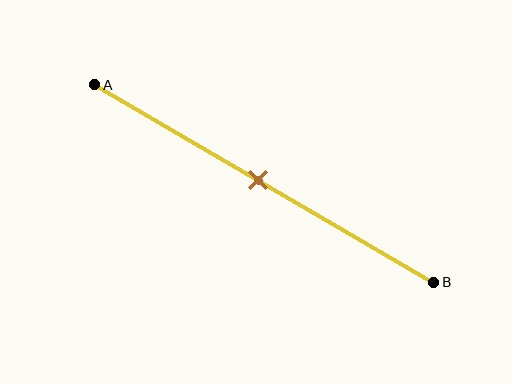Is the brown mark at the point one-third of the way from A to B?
No, the mark is at about 50% from A, not at the 33% one-third point.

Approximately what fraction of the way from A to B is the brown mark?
The brown mark is approximately 50% of the way from A to B.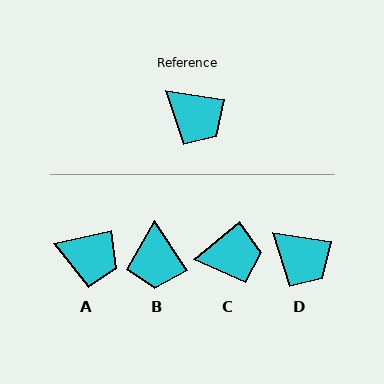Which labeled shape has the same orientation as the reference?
D.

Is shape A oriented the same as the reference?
No, it is off by about 21 degrees.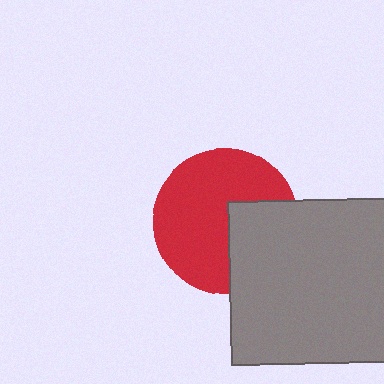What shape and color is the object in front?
The object in front is a gray square.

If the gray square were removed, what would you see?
You would see the complete red circle.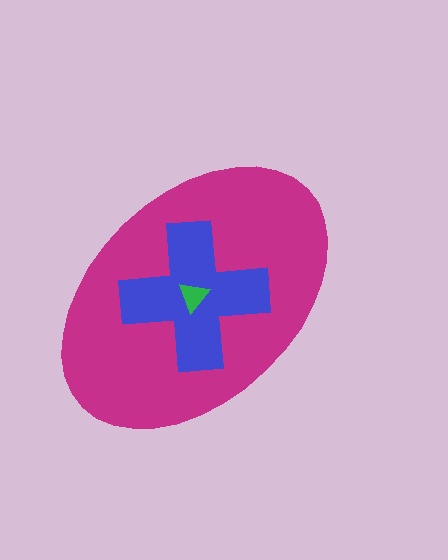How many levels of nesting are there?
3.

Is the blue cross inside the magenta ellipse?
Yes.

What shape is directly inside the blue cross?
The green triangle.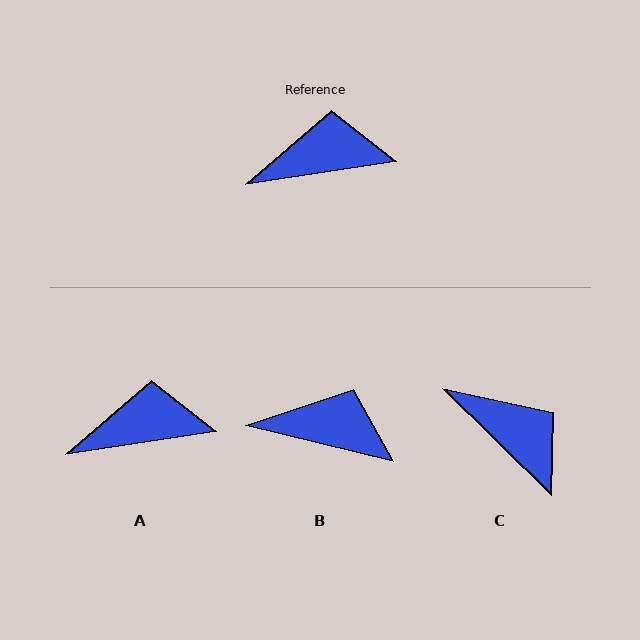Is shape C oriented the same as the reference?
No, it is off by about 54 degrees.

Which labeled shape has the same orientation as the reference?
A.